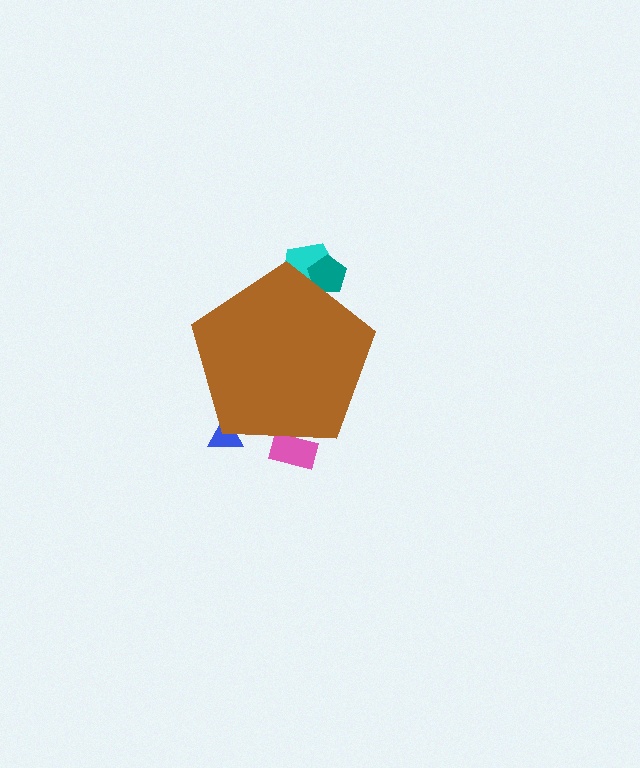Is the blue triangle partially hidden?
Yes, the blue triangle is partially hidden behind the brown pentagon.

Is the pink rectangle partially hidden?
Yes, the pink rectangle is partially hidden behind the brown pentagon.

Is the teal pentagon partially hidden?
Yes, the teal pentagon is partially hidden behind the brown pentagon.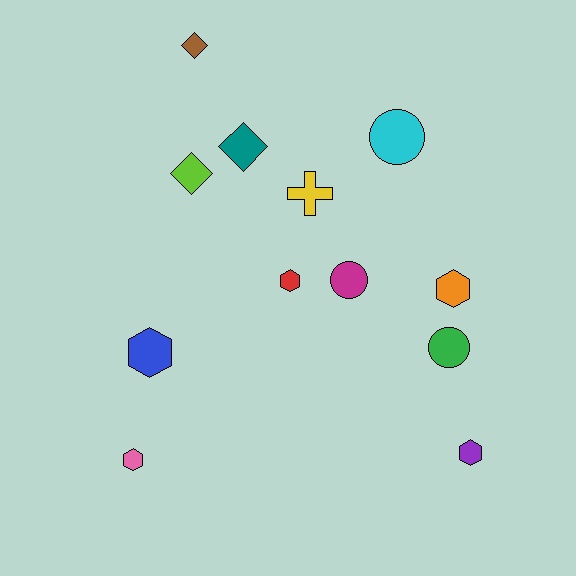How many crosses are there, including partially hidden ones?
There is 1 cross.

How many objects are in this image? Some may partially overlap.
There are 12 objects.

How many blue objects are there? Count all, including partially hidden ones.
There is 1 blue object.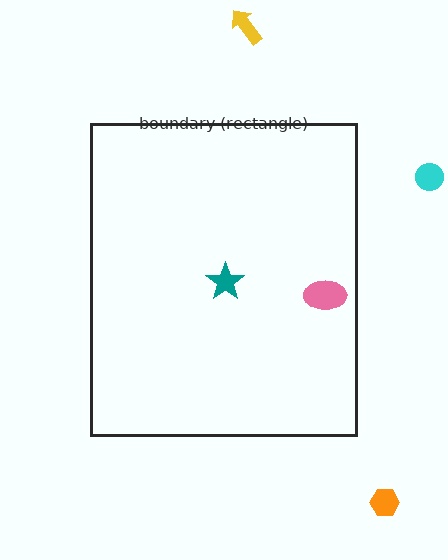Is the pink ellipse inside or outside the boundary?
Inside.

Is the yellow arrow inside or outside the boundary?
Outside.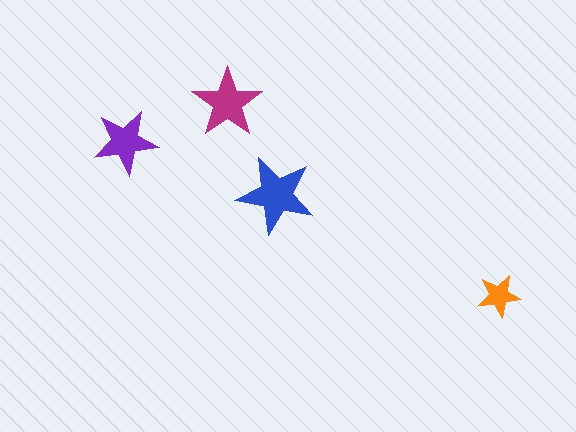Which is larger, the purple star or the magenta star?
The magenta one.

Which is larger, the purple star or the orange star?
The purple one.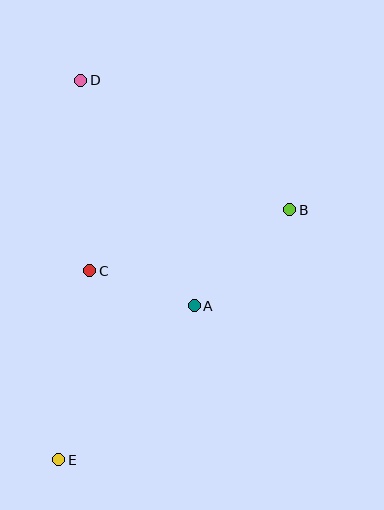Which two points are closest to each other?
Points A and C are closest to each other.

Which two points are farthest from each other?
Points D and E are farthest from each other.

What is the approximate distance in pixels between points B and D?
The distance between B and D is approximately 246 pixels.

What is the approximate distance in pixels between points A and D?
The distance between A and D is approximately 252 pixels.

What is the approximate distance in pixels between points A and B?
The distance between A and B is approximately 136 pixels.